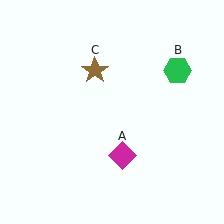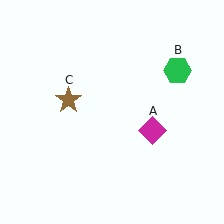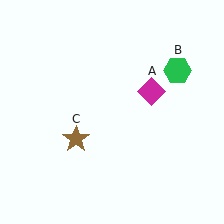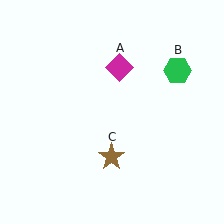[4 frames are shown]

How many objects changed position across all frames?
2 objects changed position: magenta diamond (object A), brown star (object C).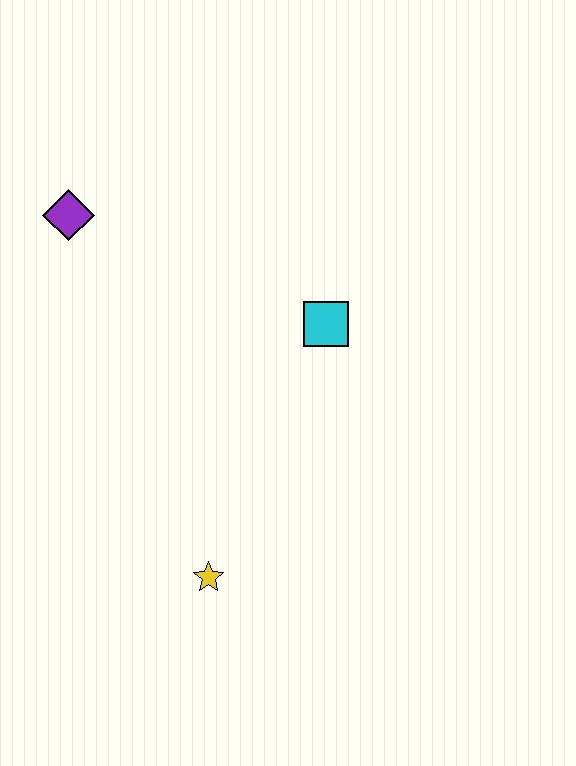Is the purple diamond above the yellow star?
Yes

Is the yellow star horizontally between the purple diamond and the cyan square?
Yes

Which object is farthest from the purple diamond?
The yellow star is farthest from the purple diamond.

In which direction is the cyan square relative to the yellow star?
The cyan square is above the yellow star.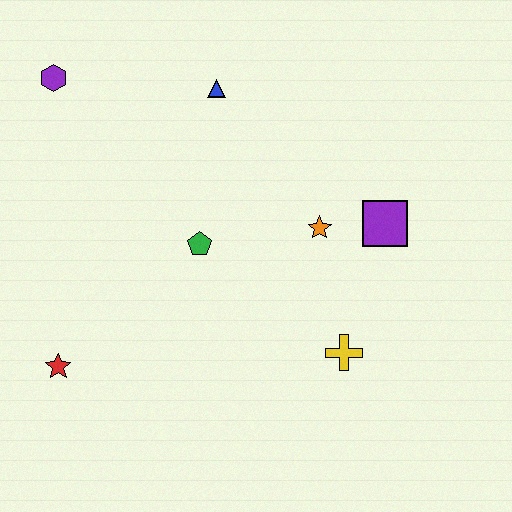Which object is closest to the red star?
The green pentagon is closest to the red star.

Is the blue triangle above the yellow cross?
Yes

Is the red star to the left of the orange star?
Yes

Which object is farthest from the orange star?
The purple hexagon is farthest from the orange star.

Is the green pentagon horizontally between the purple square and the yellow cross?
No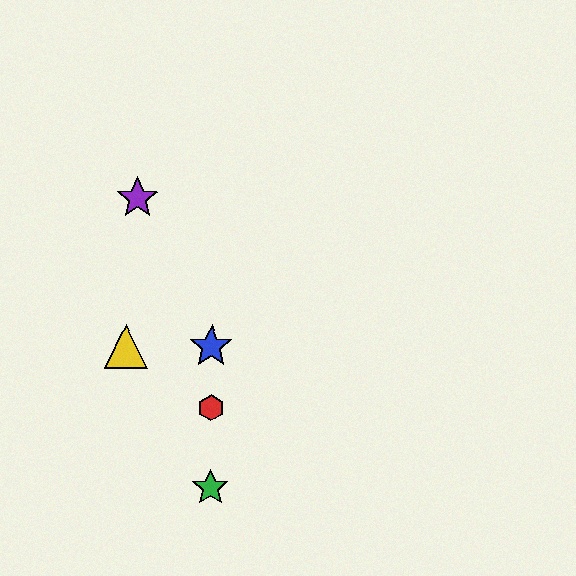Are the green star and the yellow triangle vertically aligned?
No, the green star is at x≈210 and the yellow triangle is at x≈126.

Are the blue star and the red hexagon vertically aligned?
Yes, both are at x≈211.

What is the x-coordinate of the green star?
The green star is at x≈210.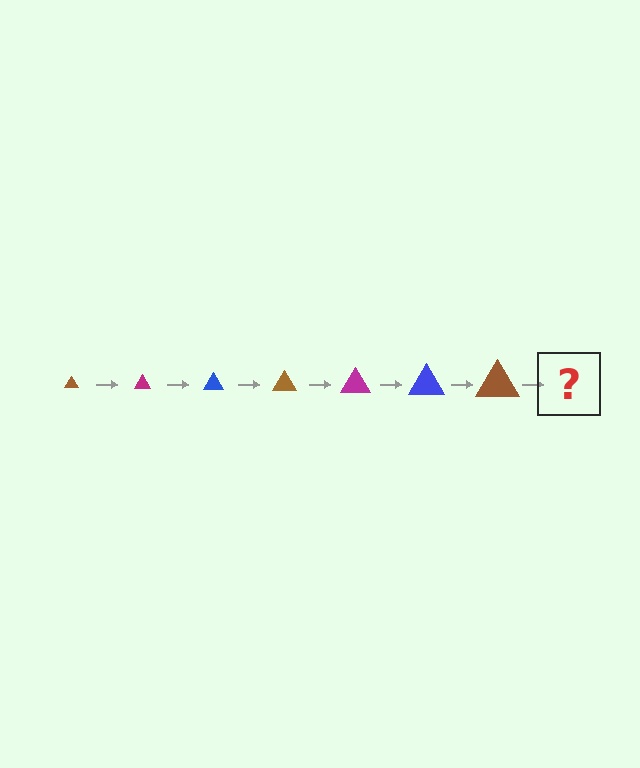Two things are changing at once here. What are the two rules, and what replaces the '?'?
The two rules are that the triangle grows larger each step and the color cycles through brown, magenta, and blue. The '?' should be a magenta triangle, larger than the previous one.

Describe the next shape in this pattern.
It should be a magenta triangle, larger than the previous one.